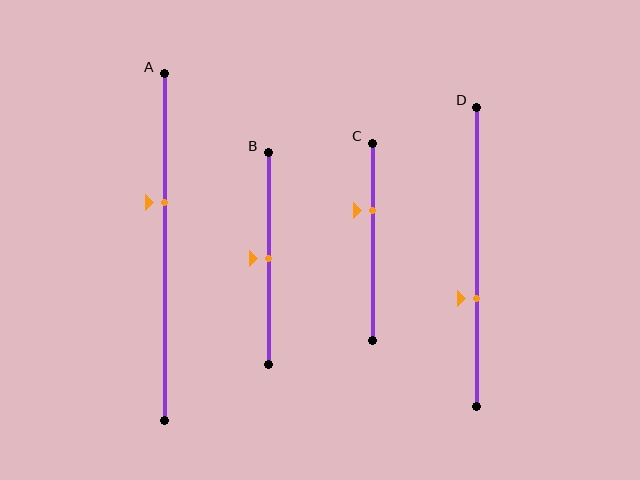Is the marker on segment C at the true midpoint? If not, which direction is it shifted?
No, the marker on segment C is shifted upward by about 16% of the segment length.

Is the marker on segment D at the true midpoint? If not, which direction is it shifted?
No, the marker on segment D is shifted downward by about 14% of the segment length.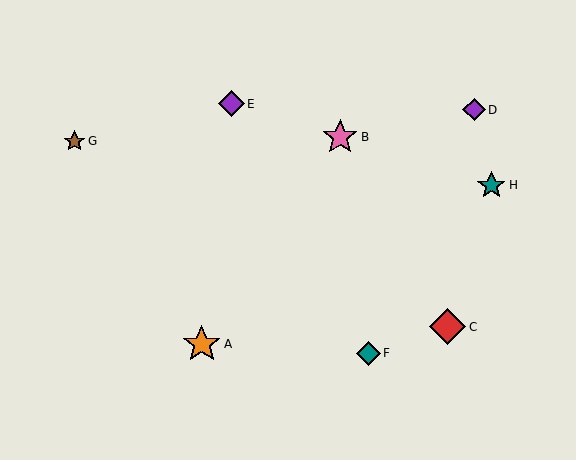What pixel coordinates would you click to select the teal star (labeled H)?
Click at (491, 185) to select the teal star H.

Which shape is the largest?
The orange star (labeled A) is the largest.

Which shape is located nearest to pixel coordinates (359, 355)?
The teal diamond (labeled F) at (368, 353) is nearest to that location.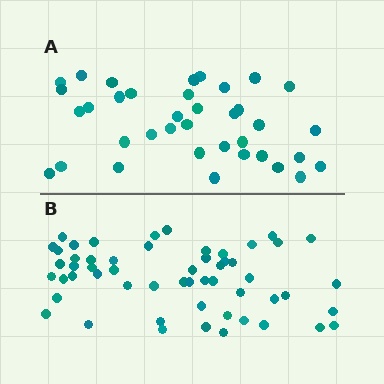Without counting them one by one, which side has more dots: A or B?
Region B (the bottom region) has more dots.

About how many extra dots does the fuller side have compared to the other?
Region B has approximately 20 more dots than region A.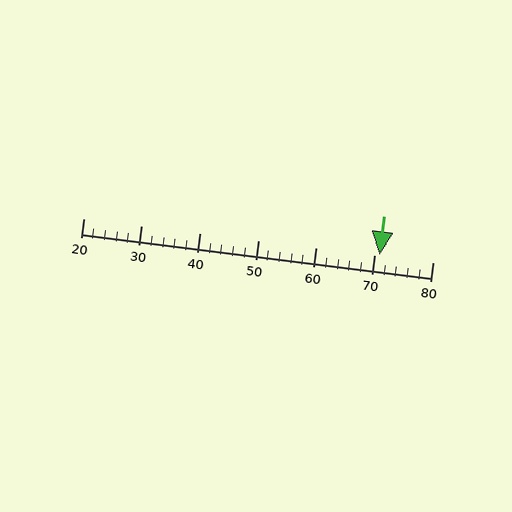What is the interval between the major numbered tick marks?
The major tick marks are spaced 10 units apart.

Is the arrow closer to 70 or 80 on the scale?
The arrow is closer to 70.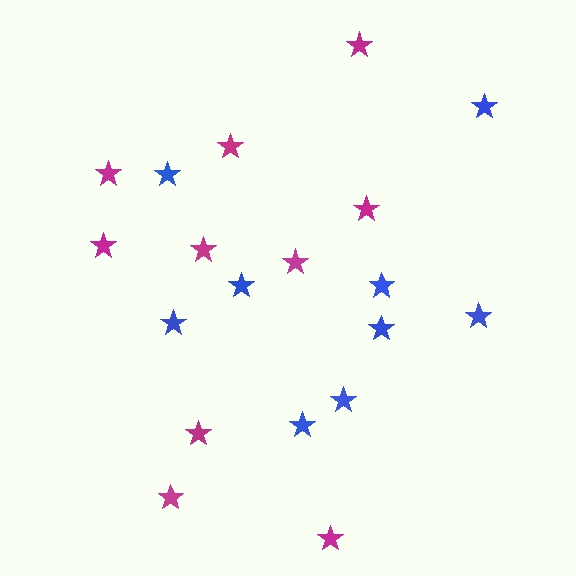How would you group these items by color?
There are 2 groups: one group of blue stars (9) and one group of magenta stars (10).